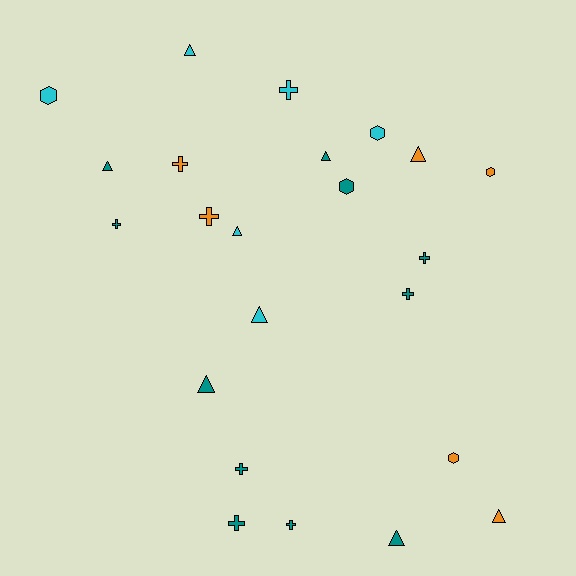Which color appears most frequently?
Teal, with 11 objects.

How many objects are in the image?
There are 23 objects.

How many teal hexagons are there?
There is 1 teal hexagon.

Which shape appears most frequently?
Triangle, with 9 objects.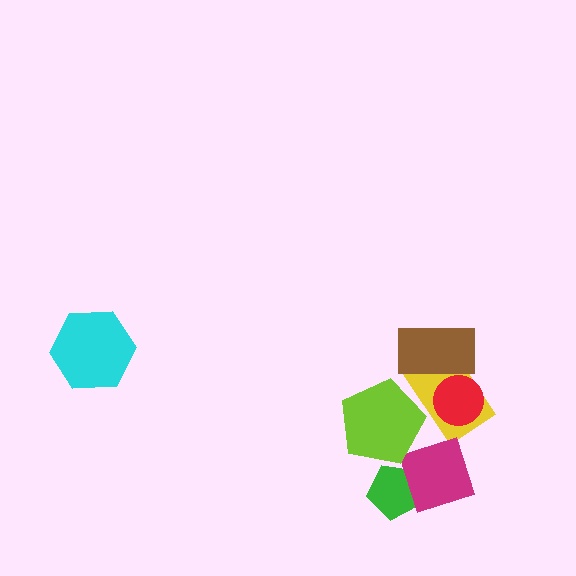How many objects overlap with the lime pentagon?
2 objects overlap with the lime pentagon.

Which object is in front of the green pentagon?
The magenta diamond is in front of the green pentagon.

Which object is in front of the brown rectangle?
The red circle is in front of the brown rectangle.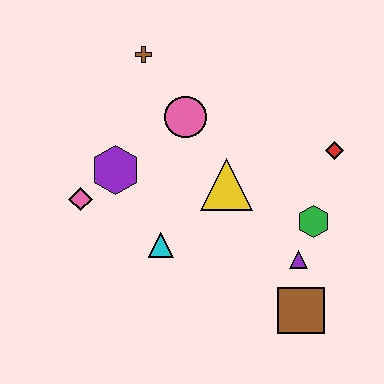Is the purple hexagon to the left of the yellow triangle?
Yes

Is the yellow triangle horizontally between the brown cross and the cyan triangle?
No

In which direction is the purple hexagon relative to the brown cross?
The purple hexagon is below the brown cross.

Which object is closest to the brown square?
The purple triangle is closest to the brown square.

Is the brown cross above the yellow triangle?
Yes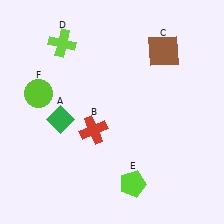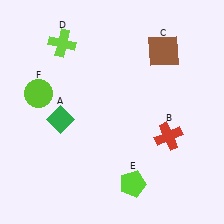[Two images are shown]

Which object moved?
The red cross (B) moved right.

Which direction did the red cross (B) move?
The red cross (B) moved right.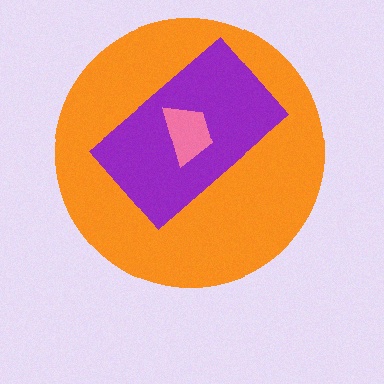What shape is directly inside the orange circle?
The purple rectangle.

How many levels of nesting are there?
3.